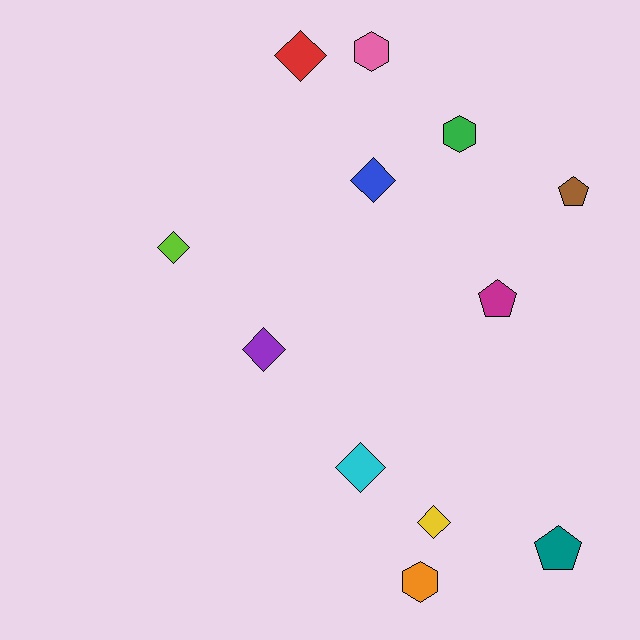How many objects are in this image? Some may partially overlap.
There are 12 objects.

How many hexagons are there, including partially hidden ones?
There are 3 hexagons.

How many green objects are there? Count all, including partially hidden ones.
There is 1 green object.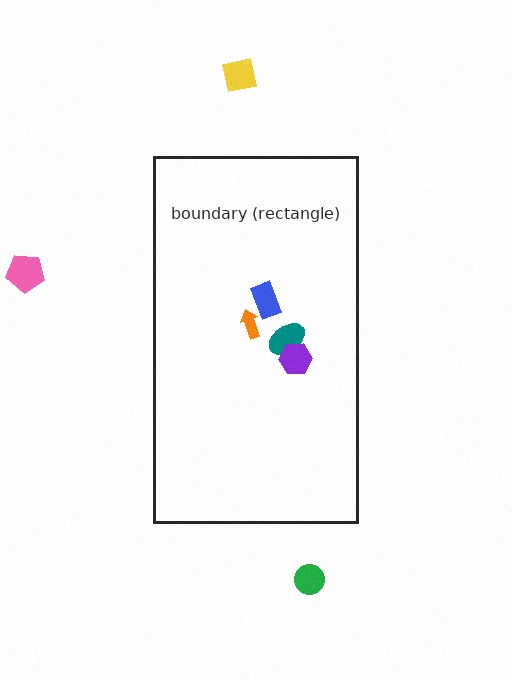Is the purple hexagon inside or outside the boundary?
Inside.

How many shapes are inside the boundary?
4 inside, 3 outside.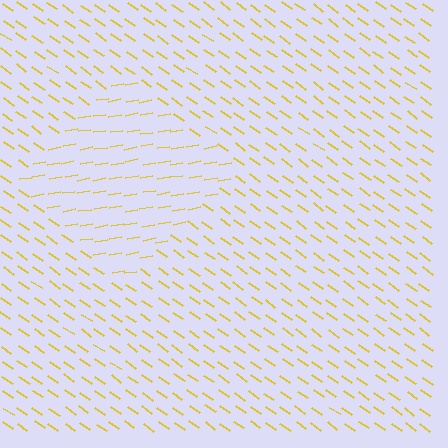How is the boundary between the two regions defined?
The boundary is defined purely by a change in line orientation (approximately 45 degrees difference). All lines are the same color and thickness.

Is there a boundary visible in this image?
Yes, there is a texture boundary formed by a change in line orientation.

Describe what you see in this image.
The image is filled with small yellow line segments. A diamond region in the image has lines oriented differently from the surrounding lines, creating a visible texture boundary.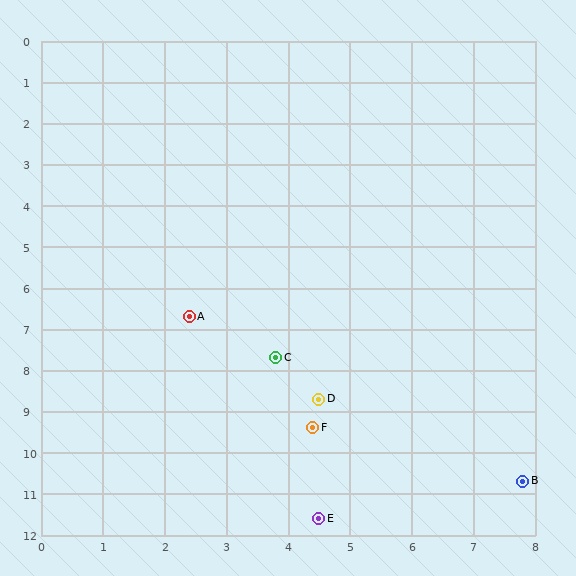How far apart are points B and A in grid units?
Points B and A are about 6.7 grid units apart.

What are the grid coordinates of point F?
Point F is at approximately (4.4, 9.4).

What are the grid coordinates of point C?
Point C is at approximately (3.8, 7.7).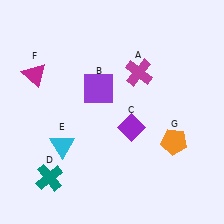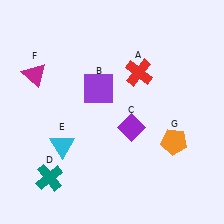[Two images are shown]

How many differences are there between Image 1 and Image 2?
There is 1 difference between the two images.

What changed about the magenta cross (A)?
In Image 1, A is magenta. In Image 2, it changed to red.